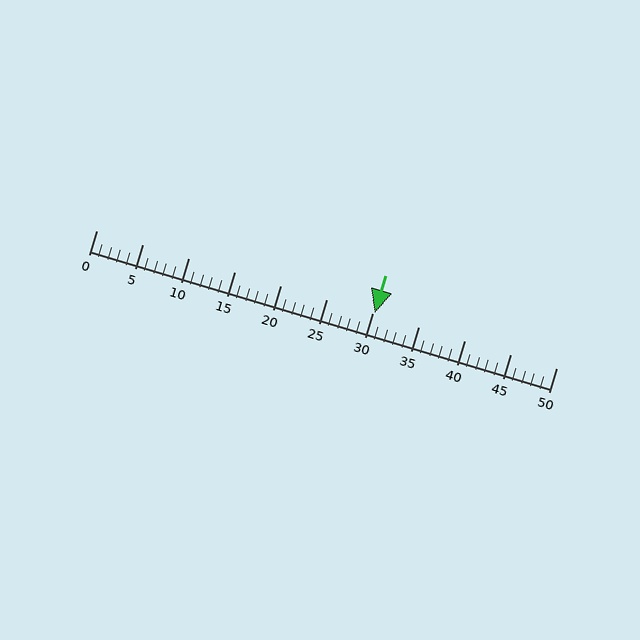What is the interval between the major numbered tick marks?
The major tick marks are spaced 5 units apart.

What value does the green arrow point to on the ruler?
The green arrow points to approximately 30.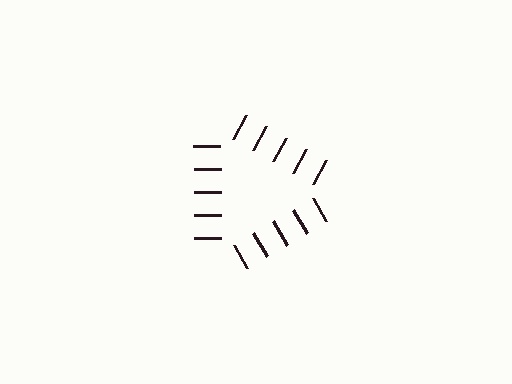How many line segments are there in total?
15 — 5 along each of the 3 edges.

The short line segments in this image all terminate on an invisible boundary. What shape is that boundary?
An illusory triangle — the line segments terminate on its edges but no continuous stroke is drawn.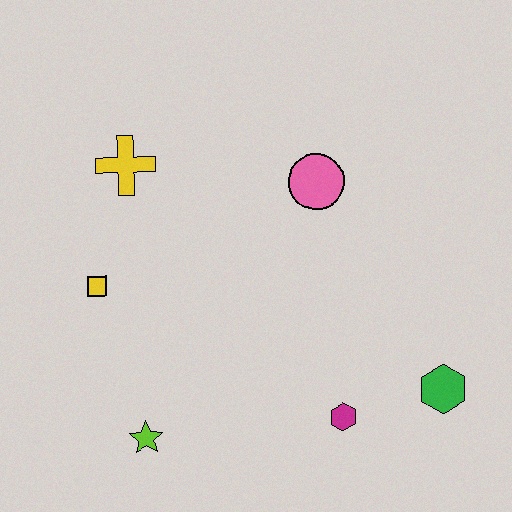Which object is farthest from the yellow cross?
The green hexagon is farthest from the yellow cross.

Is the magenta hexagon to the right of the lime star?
Yes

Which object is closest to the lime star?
The yellow square is closest to the lime star.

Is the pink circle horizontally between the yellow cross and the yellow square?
No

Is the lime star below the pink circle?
Yes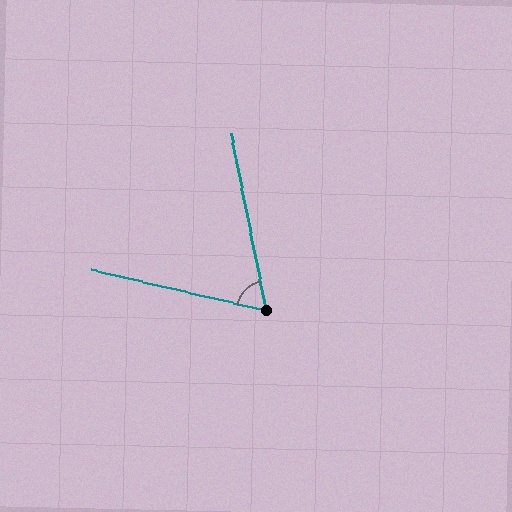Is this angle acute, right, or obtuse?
It is acute.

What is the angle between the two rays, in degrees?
Approximately 66 degrees.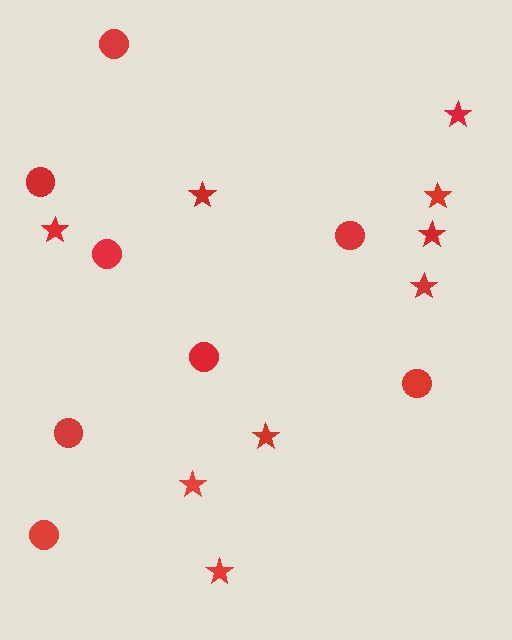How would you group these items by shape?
There are 2 groups: one group of circles (8) and one group of stars (9).